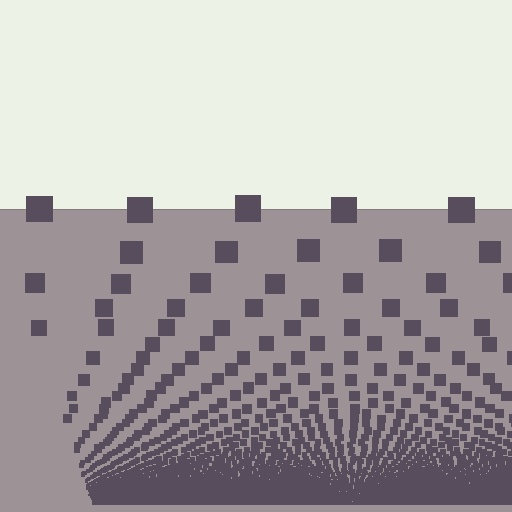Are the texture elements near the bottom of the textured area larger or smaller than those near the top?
Smaller. The gradient is inverted — elements near the bottom are smaller and denser.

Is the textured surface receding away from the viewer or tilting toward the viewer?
The surface appears to tilt toward the viewer. Texture elements get larger and sparser toward the top.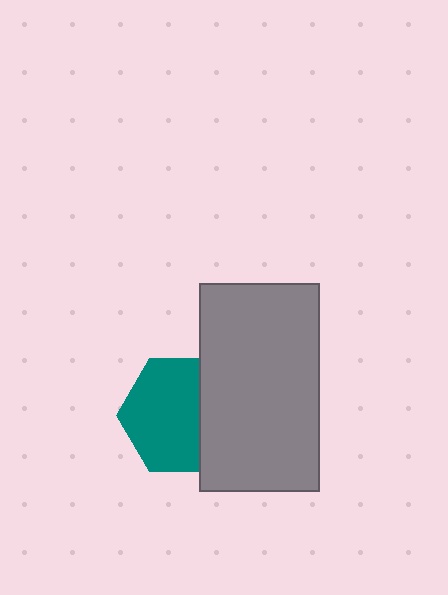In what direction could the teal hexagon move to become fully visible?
The teal hexagon could move left. That would shift it out from behind the gray rectangle entirely.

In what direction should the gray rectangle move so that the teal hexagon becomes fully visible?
The gray rectangle should move right. That is the shortest direction to clear the overlap and leave the teal hexagon fully visible.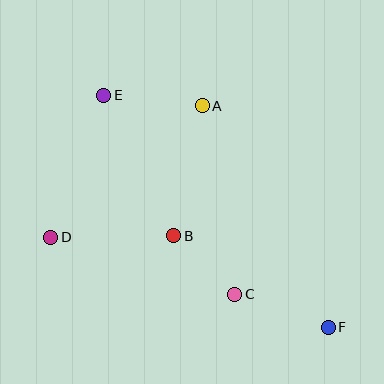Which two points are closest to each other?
Points B and C are closest to each other.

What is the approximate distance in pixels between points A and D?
The distance between A and D is approximately 201 pixels.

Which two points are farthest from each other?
Points E and F are farthest from each other.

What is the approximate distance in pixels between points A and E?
The distance between A and E is approximately 99 pixels.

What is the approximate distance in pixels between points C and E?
The distance between C and E is approximately 238 pixels.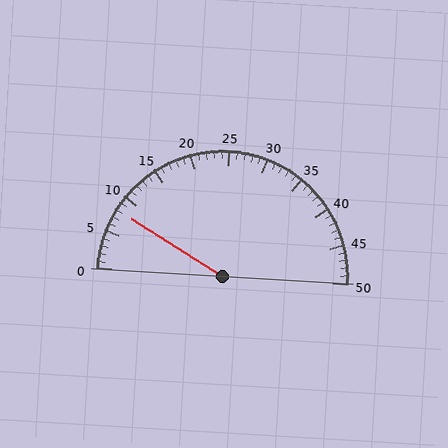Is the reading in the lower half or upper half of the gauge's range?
The reading is in the lower half of the range (0 to 50).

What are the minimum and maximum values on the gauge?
The gauge ranges from 0 to 50.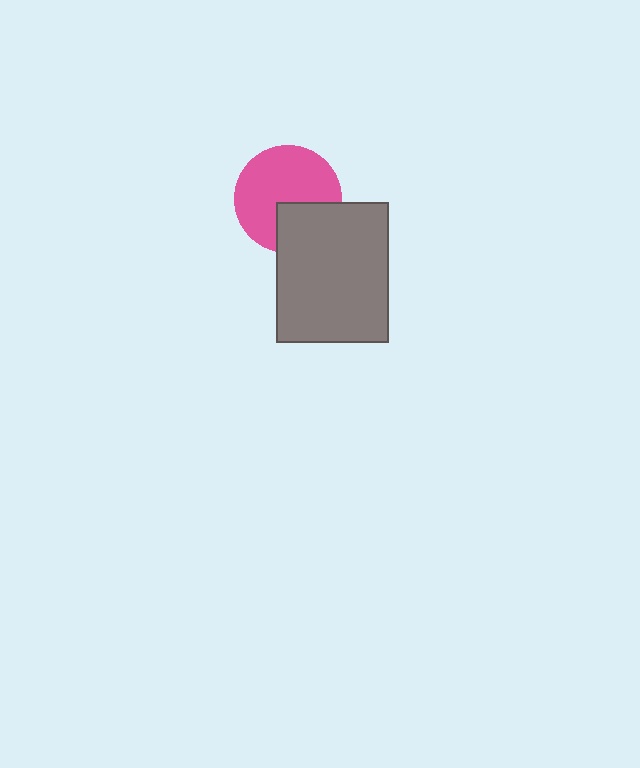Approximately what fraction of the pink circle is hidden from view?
Roughly 31% of the pink circle is hidden behind the gray rectangle.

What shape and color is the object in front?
The object in front is a gray rectangle.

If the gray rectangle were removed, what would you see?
You would see the complete pink circle.